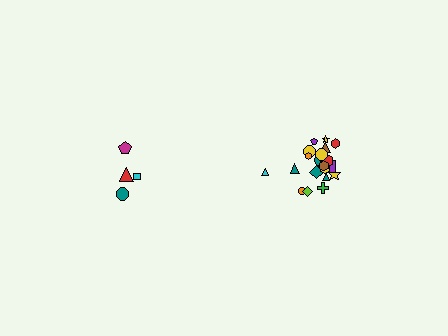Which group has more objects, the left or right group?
The right group.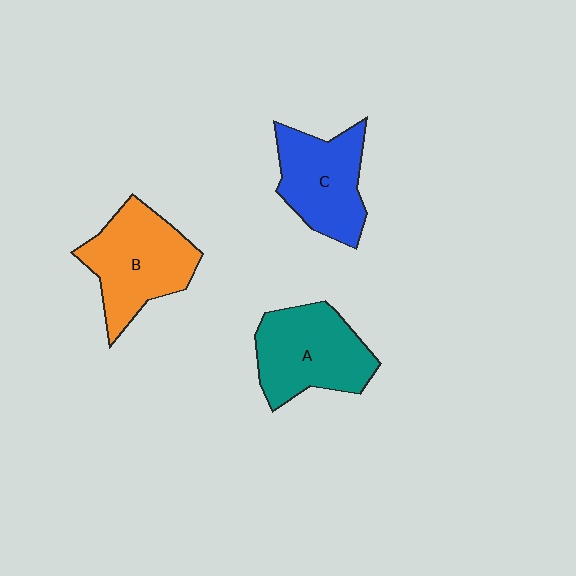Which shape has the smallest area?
Shape C (blue).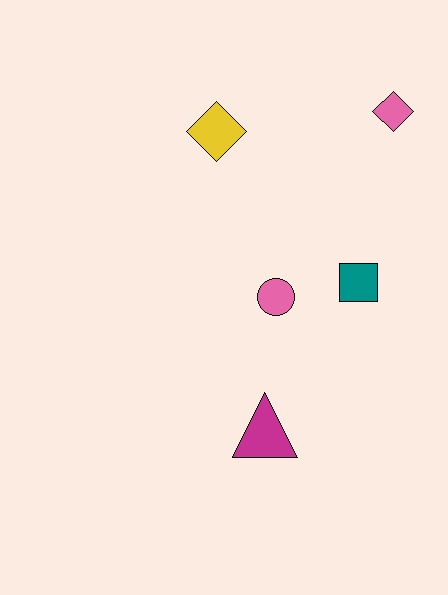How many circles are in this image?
There is 1 circle.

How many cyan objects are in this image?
There are no cyan objects.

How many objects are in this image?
There are 5 objects.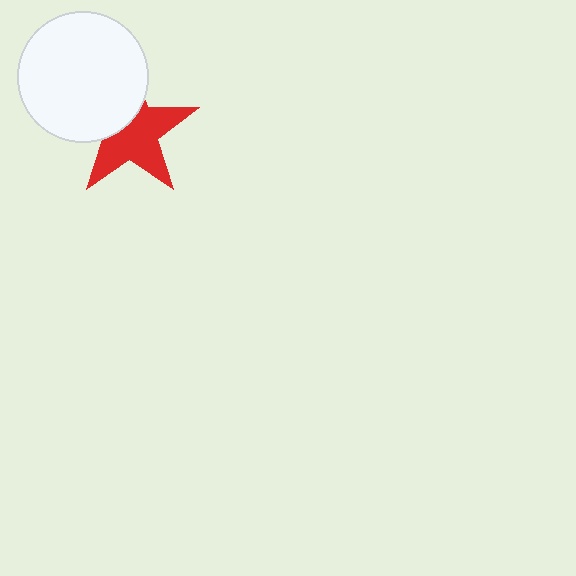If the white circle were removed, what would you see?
You would see the complete red star.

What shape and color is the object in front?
The object in front is a white circle.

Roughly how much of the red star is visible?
About half of it is visible (roughly 62%).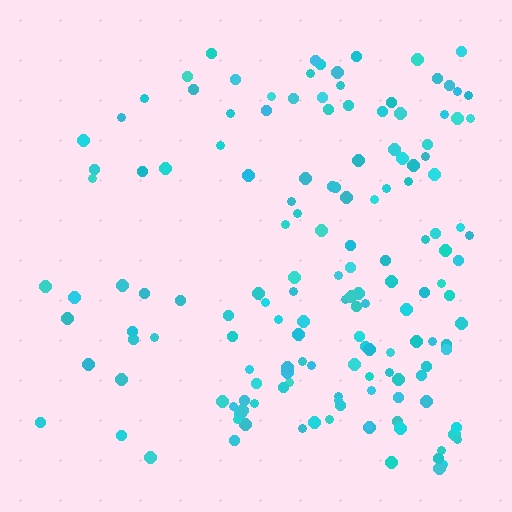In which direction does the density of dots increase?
From left to right, with the right side densest.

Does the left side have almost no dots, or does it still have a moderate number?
Still a moderate number, just noticeably fewer than the right.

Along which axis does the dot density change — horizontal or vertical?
Horizontal.